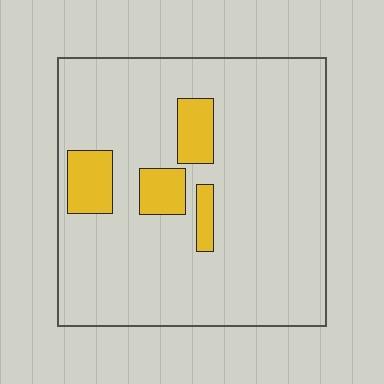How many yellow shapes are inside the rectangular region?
4.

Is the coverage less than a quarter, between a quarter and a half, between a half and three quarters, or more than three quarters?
Less than a quarter.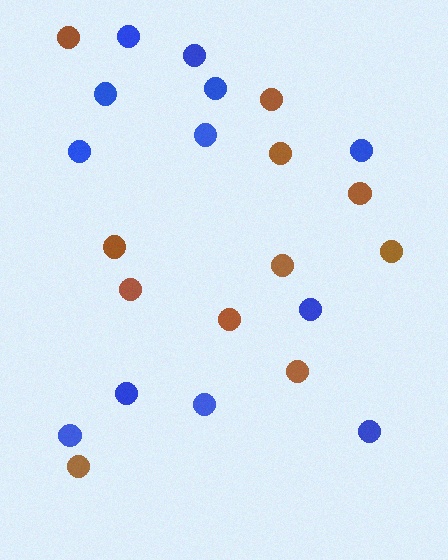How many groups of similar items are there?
There are 2 groups: one group of brown circles (11) and one group of blue circles (12).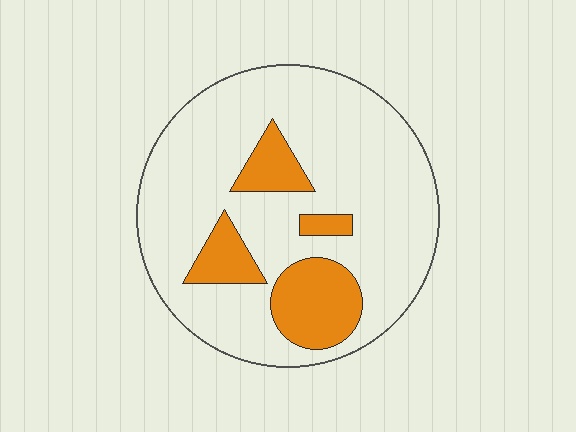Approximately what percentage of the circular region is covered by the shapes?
Approximately 20%.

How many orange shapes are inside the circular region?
4.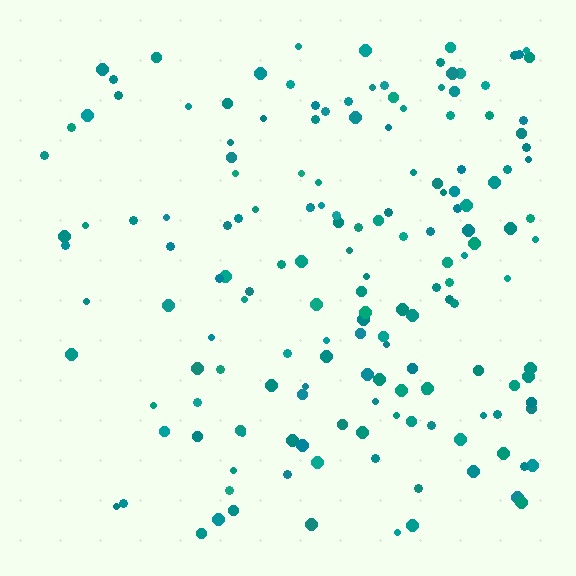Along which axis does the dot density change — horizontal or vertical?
Horizontal.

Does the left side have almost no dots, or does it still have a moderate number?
Still a moderate number, just noticeably fewer than the right.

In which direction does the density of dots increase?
From left to right, with the right side densest.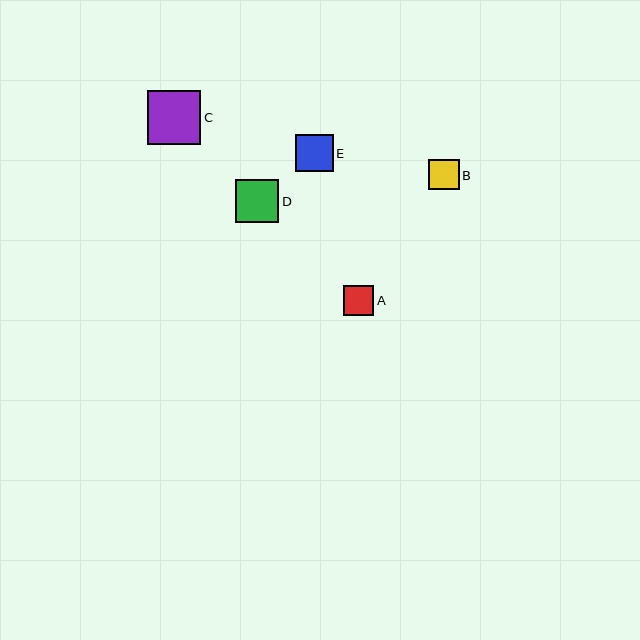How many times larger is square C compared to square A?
Square C is approximately 1.8 times the size of square A.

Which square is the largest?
Square C is the largest with a size of approximately 54 pixels.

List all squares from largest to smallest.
From largest to smallest: C, D, E, B, A.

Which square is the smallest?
Square A is the smallest with a size of approximately 30 pixels.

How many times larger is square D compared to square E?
Square D is approximately 1.1 times the size of square E.